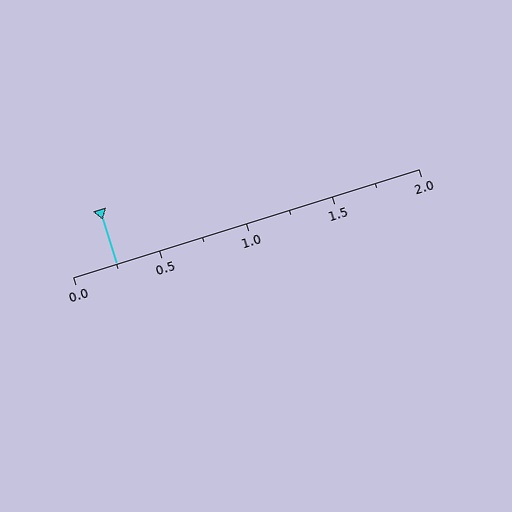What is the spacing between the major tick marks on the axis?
The major ticks are spaced 0.5 apart.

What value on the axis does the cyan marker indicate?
The marker indicates approximately 0.25.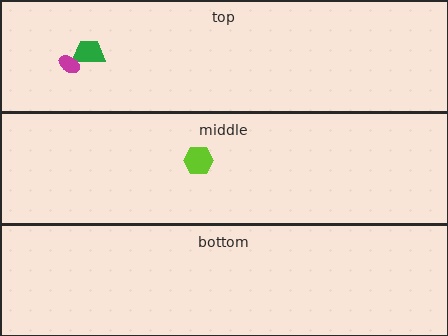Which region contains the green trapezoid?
The top region.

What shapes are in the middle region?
The lime hexagon.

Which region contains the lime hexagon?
The middle region.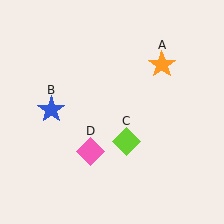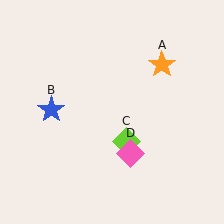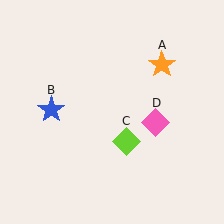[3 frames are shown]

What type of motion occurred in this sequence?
The pink diamond (object D) rotated counterclockwise around the center of the scene.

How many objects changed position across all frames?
1 object changed position: pink diamond (object D).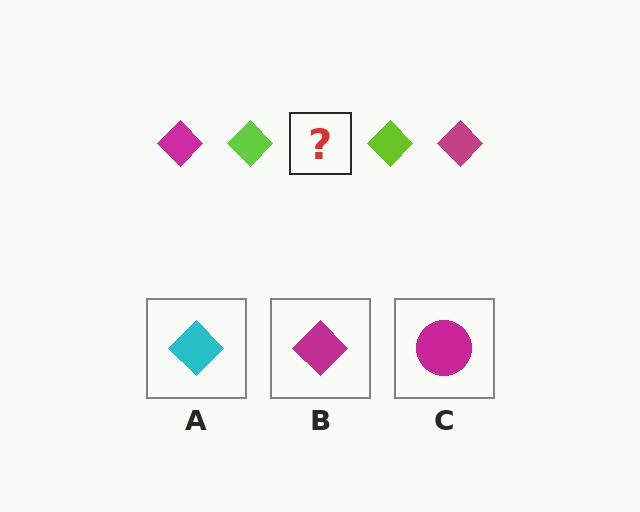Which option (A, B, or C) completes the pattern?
B.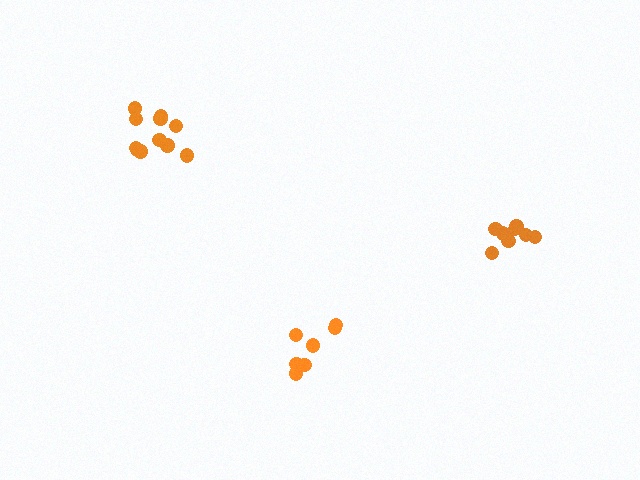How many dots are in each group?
Group 1: 8 dots, Group 2: 7 dots, Group 3: 11 dots (26 total).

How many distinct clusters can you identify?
There are 3 distinct clusters.